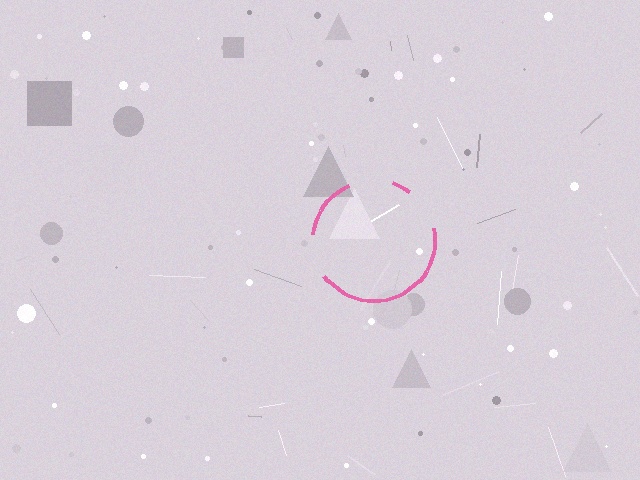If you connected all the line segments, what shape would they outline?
They would outline a circle.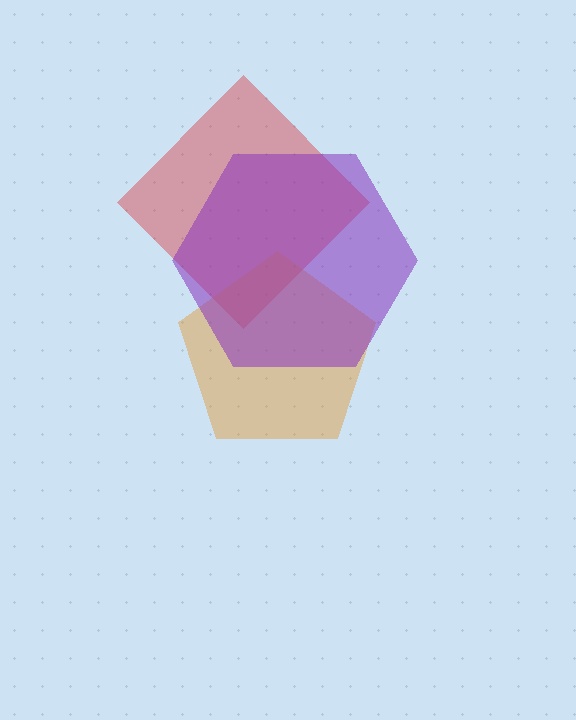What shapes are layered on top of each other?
The layered shapes are: a red diamond, an orange pentagon, a purple hexagon.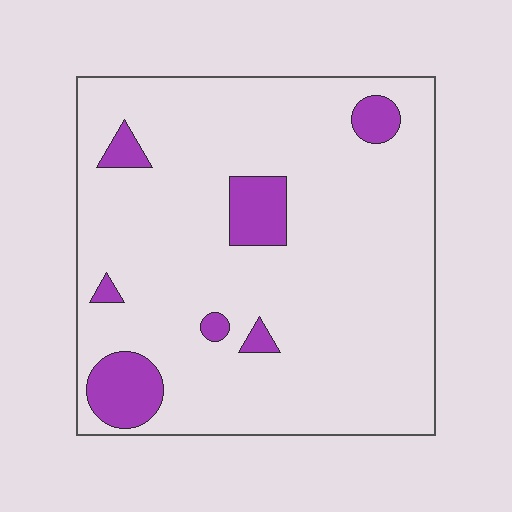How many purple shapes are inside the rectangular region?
7.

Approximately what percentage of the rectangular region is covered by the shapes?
Approximately 10%.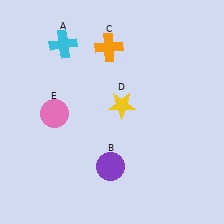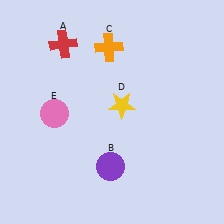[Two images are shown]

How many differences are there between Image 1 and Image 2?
There is 1 difference between the two images.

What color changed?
The cross (A) changed from cyan in Image 1 to red in Image 2.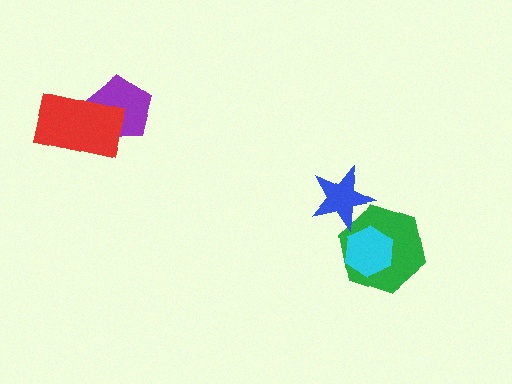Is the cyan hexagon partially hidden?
No, no other shape covers it.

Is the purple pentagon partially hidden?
Yes, it is partially covered by another shape.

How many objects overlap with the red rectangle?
1 object overlaps with the red rectangle.